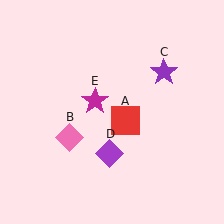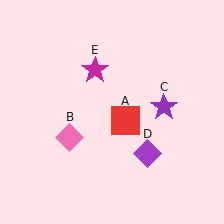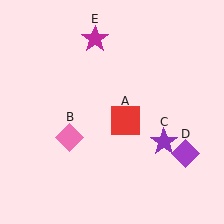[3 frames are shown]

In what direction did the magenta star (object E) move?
The magenta star (object E) moved up.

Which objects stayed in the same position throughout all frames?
Red square (object A) and pink diamond (object B) remained stationary.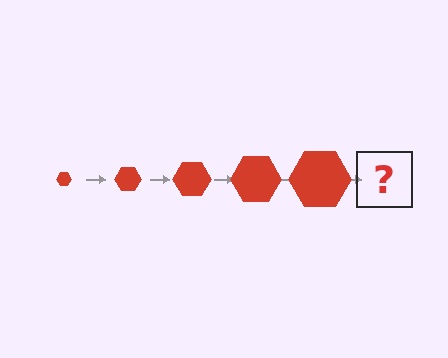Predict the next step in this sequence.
The next step is a red hexagon, larger than the previous one.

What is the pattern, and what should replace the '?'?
The pattern is that the hexagon gets progressively larger each step. The '?' should be a red hexagon, larger than the previous one.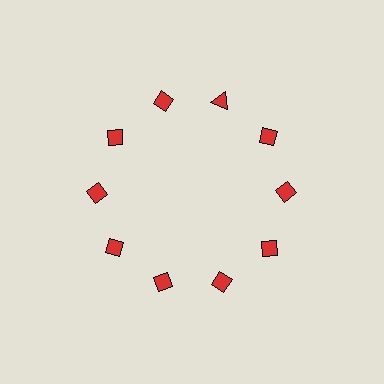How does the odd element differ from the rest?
It has a different shape: triangle instead of diamond.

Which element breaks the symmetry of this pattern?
The red triangle at roughly the 1 o'clock position breaks the symmetry. All other shapes are red diamonds.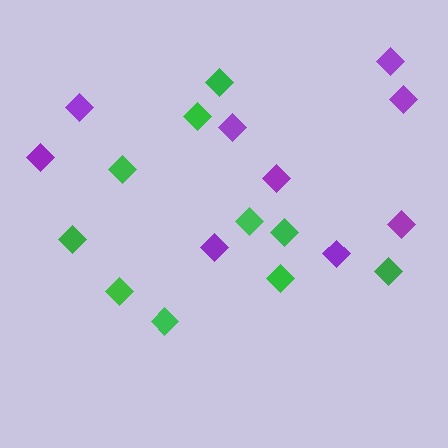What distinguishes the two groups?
There are 2 groups: one group of green diamonds (10) and one group of purple diamonds (9).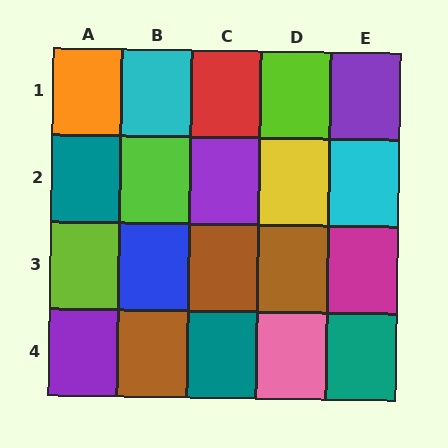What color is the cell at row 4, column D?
Pink.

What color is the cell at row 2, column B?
Lime.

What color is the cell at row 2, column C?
Purple.